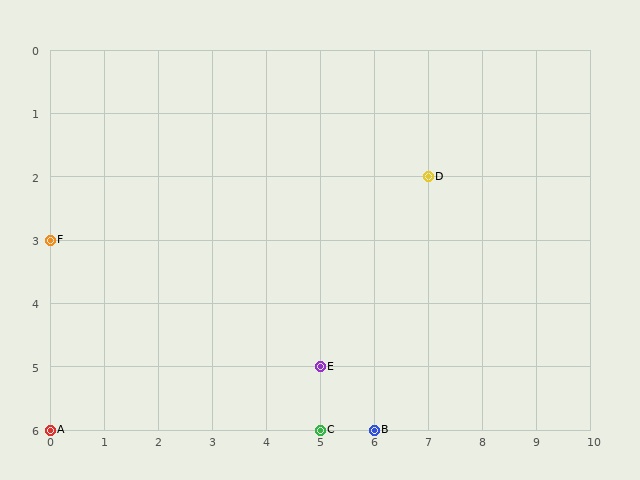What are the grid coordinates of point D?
Point D is at grid coordinates (7, 2).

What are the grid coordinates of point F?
Point F is at grid coordinates (0, 3).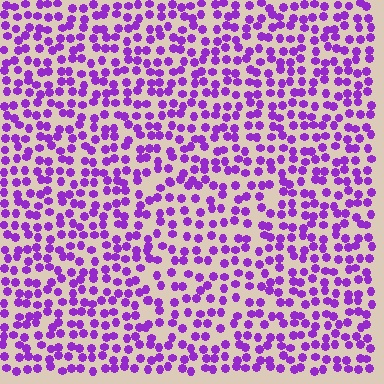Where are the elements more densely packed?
The elements are more densely packed outside the rectangle boundary.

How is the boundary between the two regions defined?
The boundary is defined by a change in element density (approximately 1.3x ratio). All elements are the same color, size, and shape.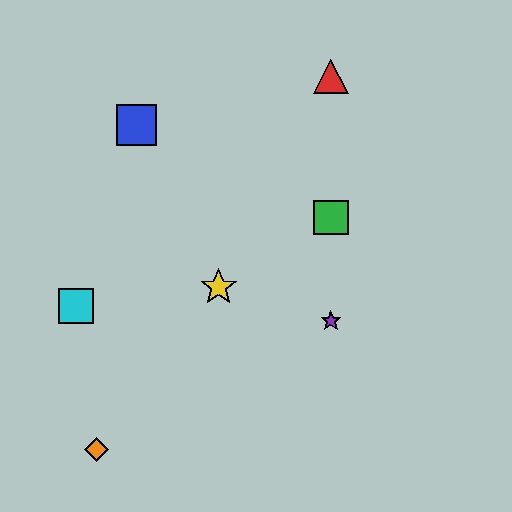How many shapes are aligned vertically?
3 shapes (the red triangle, the green square, the purple star) are aligned vertically.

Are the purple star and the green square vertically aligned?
Yes, both are at x≈331.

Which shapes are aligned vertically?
The red triangle, the green square, the purple star are aligned vertically.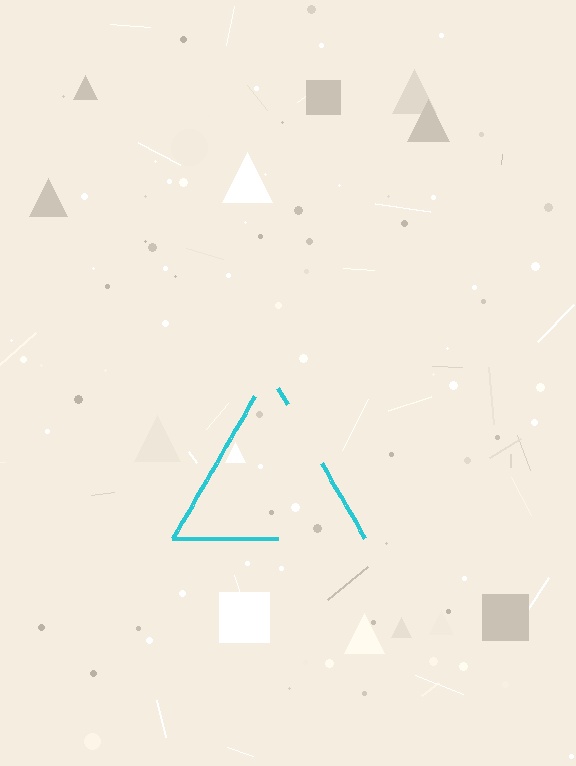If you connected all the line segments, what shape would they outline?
They would outline a triangle.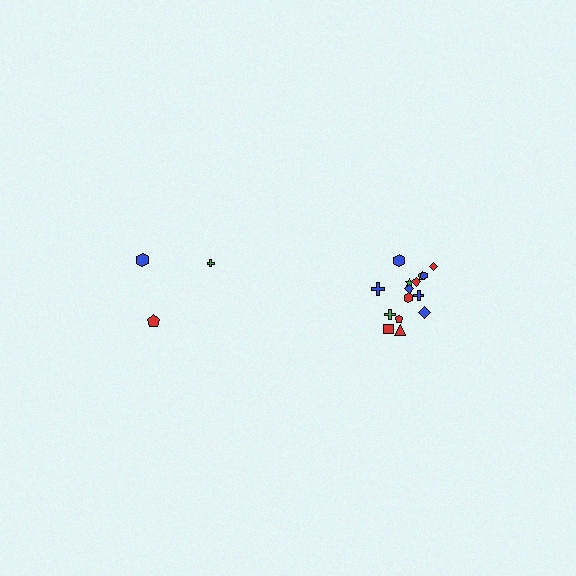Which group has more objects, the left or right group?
The right group.